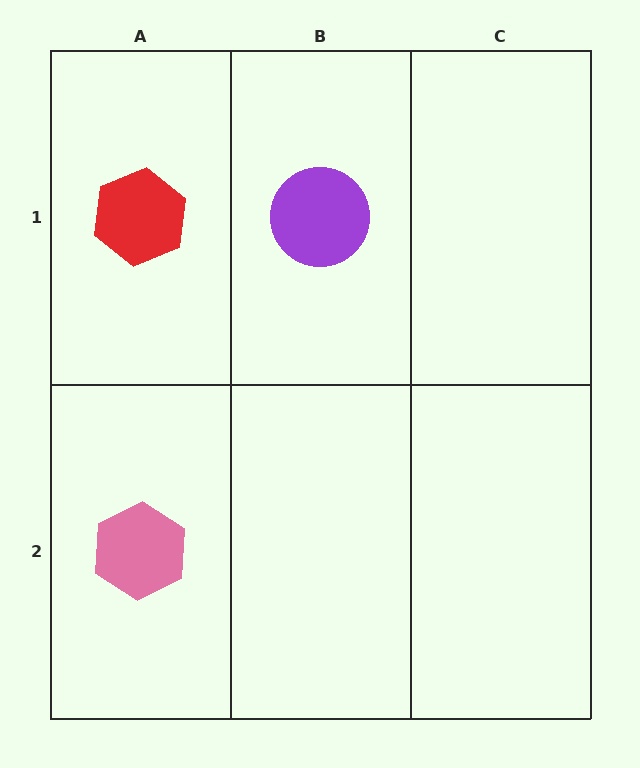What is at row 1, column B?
A purple circle.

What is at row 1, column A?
A red hexagon.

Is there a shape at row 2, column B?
No, that cell is empty.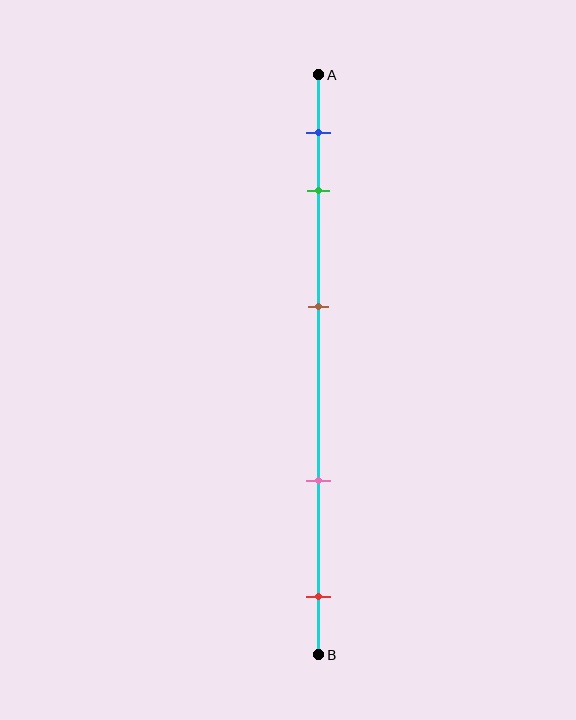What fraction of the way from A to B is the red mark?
The red mark is approximately 90% (0.9) of the way from A to B.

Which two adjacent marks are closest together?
The blue and green marks are the closest adjacent pair.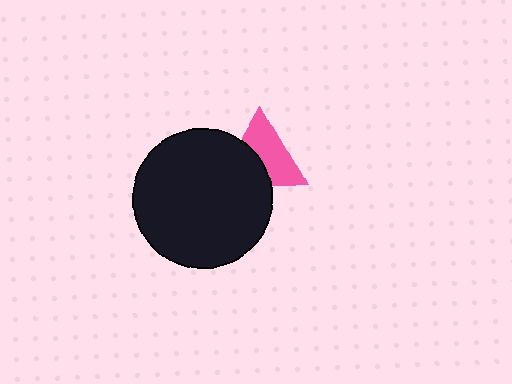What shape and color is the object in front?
The object in front is a black circle.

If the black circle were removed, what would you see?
You would see the complete pink triangle.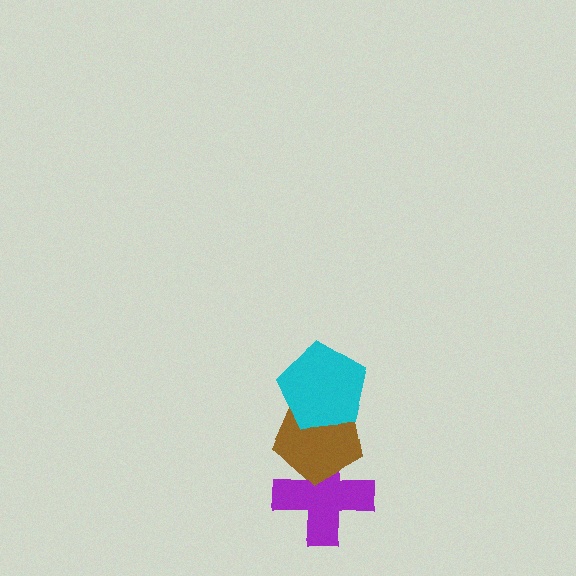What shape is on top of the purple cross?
The brown pentagon is on top of the purple cross.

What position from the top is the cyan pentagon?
The cyan pentagon is 1st from the top.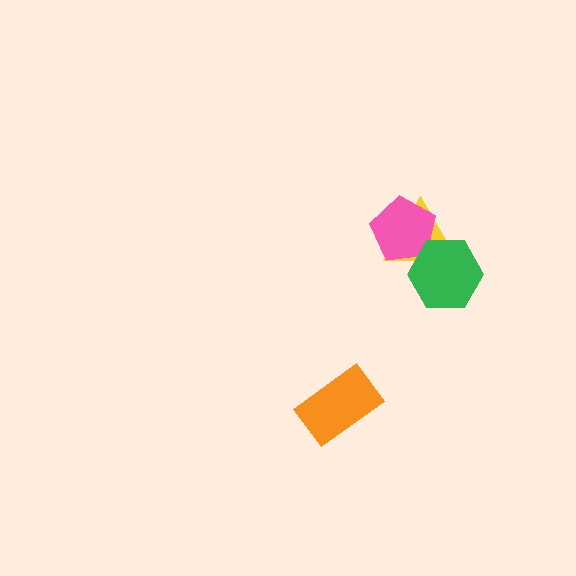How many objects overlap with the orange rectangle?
0 objects overlap with the orange rectangle.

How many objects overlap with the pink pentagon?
2 objects overlap with the pink pentagon.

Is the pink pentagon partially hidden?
Yes, it is partially covered by another shape.